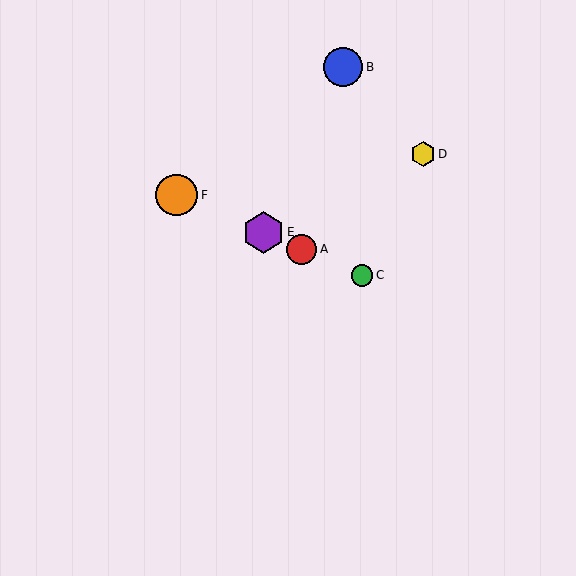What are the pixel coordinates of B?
Object B is at (343, 67).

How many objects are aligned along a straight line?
4 objects (A, C, E, F) are aligned along a straight line.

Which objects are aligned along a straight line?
Objects A, C, E, F are aligned along a straight line.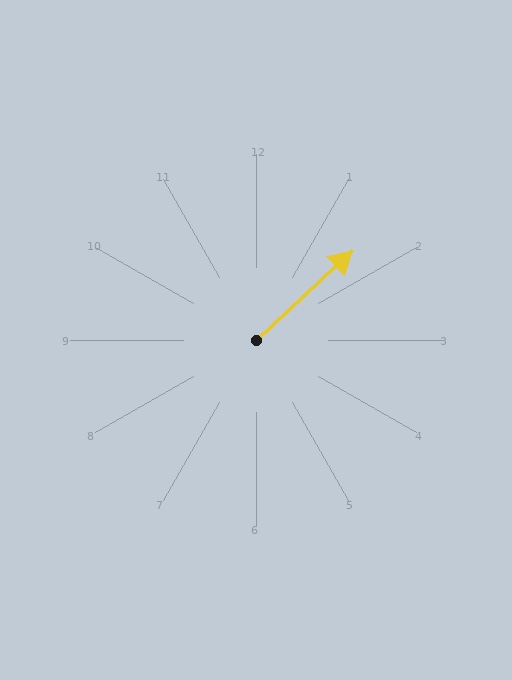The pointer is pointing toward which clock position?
Roughly 2 o'clock.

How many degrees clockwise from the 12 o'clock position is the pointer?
Approximately 47 degrees.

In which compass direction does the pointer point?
Northeast.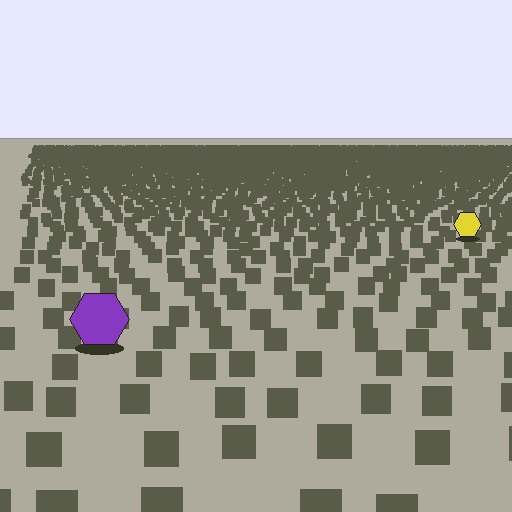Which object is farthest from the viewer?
The yellow hexagon is farthest from the viewer. It appears smaller and the ground texture around it is denser.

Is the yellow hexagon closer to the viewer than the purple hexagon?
No. The purple hexagon is closer — you can tell from the texture gradient: the ground texture is coarser near it.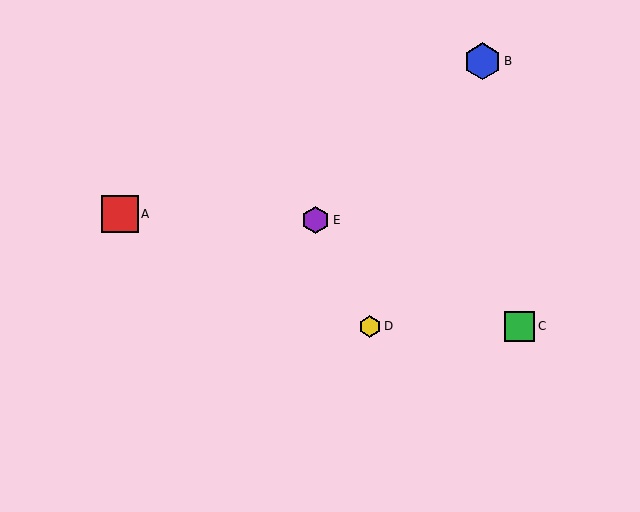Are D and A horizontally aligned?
No, D is at y≈326 and A is at y≈214.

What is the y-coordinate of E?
Object E is at y≈220.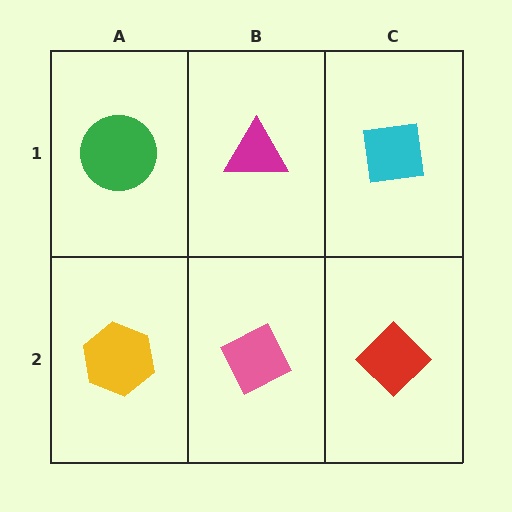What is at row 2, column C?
A red diamond.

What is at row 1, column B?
A magenta triangle.